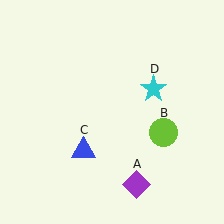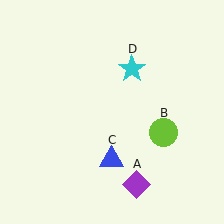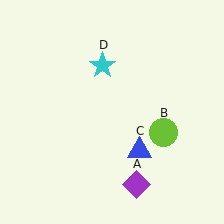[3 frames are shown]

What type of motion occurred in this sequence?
The blue triangle (object C), cyan star (object D) rotated counterclockwise around the center of the scene.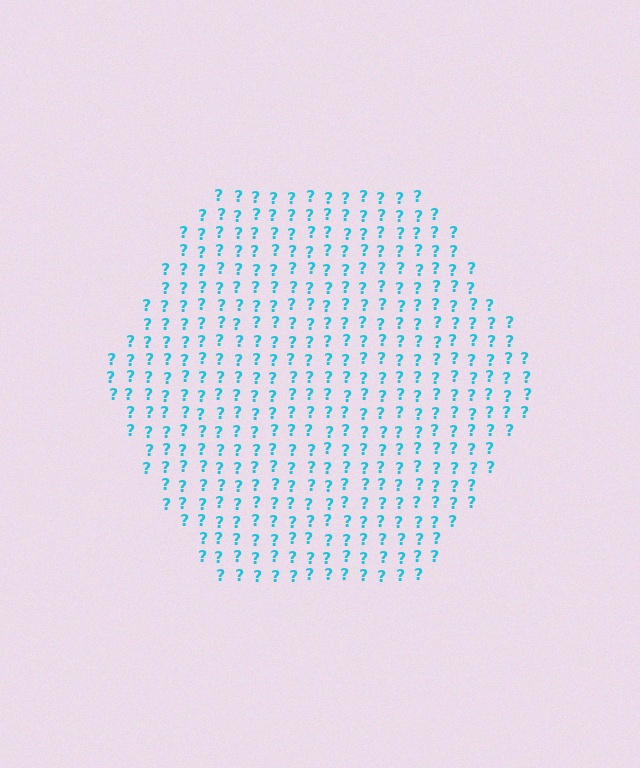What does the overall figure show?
The overall figure shows a hexagon.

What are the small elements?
The small elements are question marks.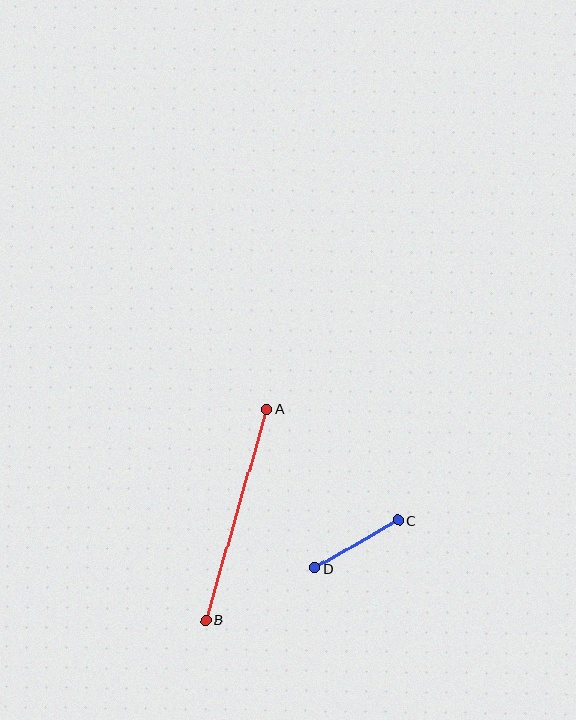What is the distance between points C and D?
The distance is approximately 96 pixels.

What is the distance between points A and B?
The distance is approximately 220 pixels.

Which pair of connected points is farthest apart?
Points A and B are farthest apart.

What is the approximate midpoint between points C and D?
The midpoint is at approximately (356, 544) pixels.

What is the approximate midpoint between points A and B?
The midpoint is at approximately (236, 514) pixels.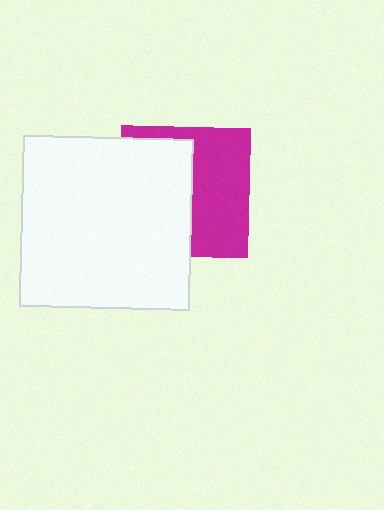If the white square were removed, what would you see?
You would see the complete magenta square.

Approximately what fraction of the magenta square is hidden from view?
Roughly 52% of the magenta square is hidden behind the white square.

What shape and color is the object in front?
The object in front is a white square.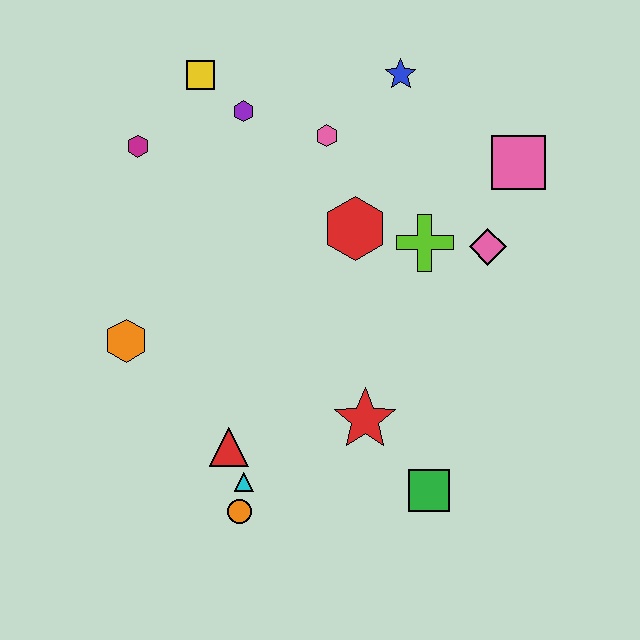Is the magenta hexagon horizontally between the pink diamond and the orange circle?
No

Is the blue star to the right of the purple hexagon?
Yes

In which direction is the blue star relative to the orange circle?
The blue star is above the orange circle.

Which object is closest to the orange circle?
The cyan triangle is closest to the orange circle.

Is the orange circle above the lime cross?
No